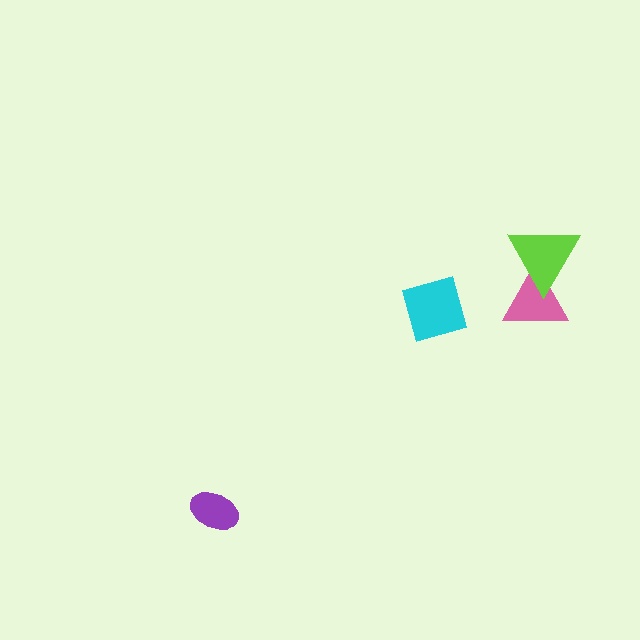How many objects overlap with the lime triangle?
1 object overlaps with the lime triangle.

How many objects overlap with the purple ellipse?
0 objects overlap with the purple ellipse.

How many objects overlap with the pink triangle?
1 object overlaps with the pink triangle.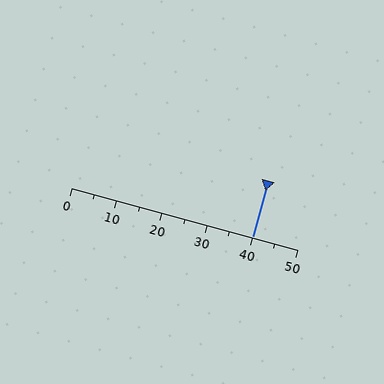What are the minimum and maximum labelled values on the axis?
The axis runs from 0 to 50.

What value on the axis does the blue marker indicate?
The marker indicates approximately 40.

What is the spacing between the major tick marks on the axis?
The major ticks are spaced 10 apart.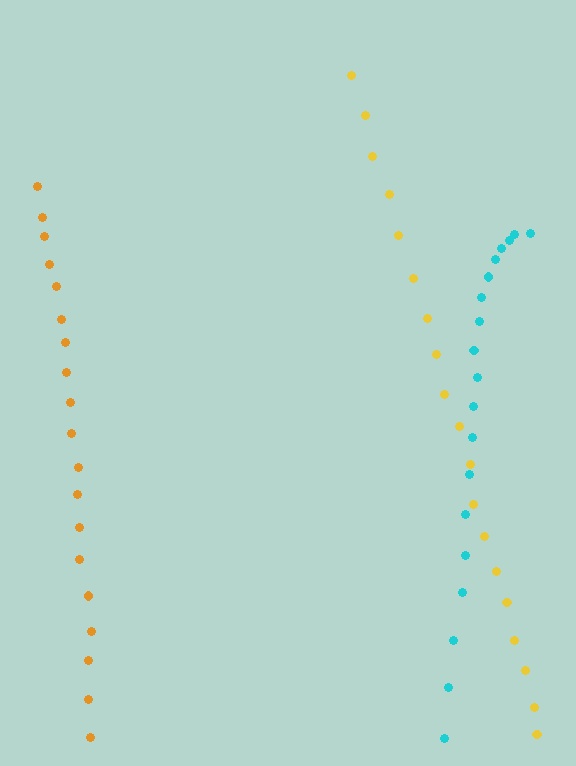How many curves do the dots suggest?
There are 3 distinct paths.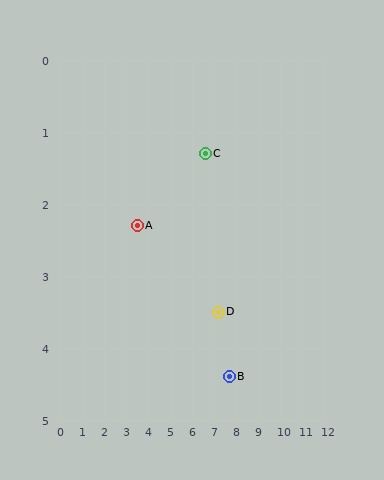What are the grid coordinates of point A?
Point A is at approximately (3.5, 2.3).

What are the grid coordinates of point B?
Point B is at approximately (7.7, 4.4).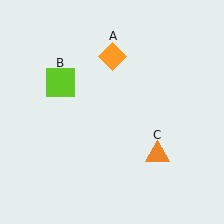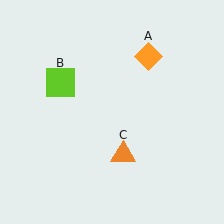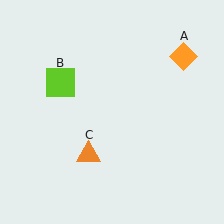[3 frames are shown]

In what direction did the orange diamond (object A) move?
The orange diamond (object A) moved right.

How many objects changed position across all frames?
2 objects changed position: orange diamond (object A), orange triangle (object C).